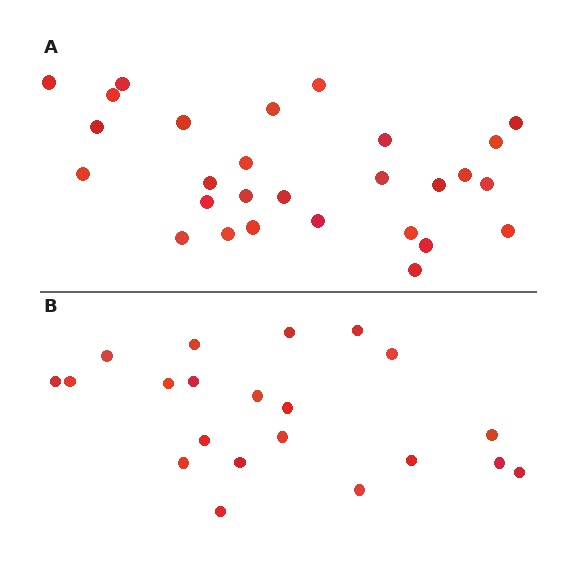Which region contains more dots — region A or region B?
Region A (the top region) has more dots.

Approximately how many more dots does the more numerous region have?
Region A has roughly 8 or so more dots than region B.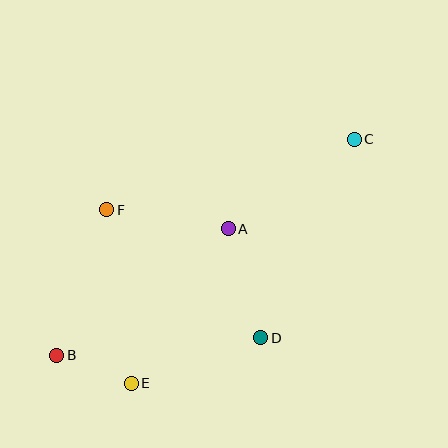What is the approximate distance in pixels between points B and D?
The distance between B and D is approximately 205 pixels.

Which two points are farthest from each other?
Points B and C are farthest from each other.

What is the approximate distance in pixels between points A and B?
The distance between A and B is approximately 213 pixels.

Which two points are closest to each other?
Points B and E are closest to each other.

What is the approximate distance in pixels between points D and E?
The distance between D and E is approximately 137 pixels.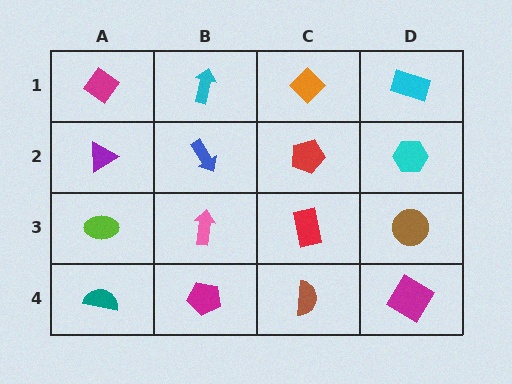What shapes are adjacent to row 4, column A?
A lime ellipse (row 3, column A), a magenta pentagon (row 4, column B).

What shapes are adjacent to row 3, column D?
A cyan hexagon (row 2, column D), a magenta diamond (row 4, column D), a red rectangle (row 3, column C).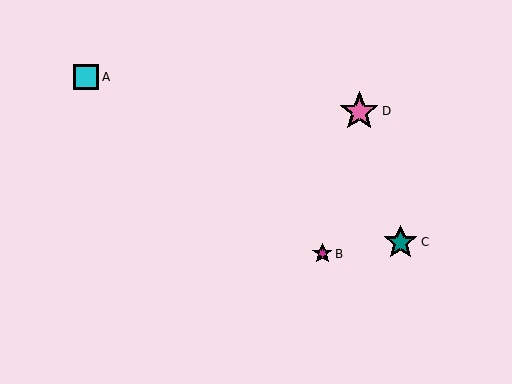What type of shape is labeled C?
Shape C is a teal star.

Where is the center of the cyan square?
The center of the cyan square is at (86, 77).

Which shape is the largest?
The pink star (labeled D) is the largest.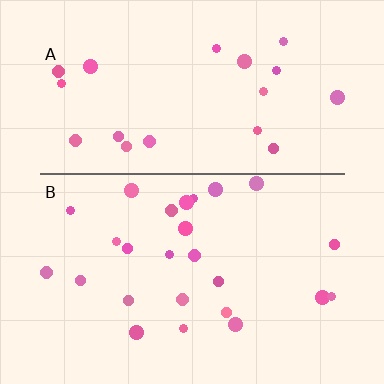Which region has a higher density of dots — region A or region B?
B (the bottom).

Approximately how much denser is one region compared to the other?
Approximately 1.2× — region B over region A.